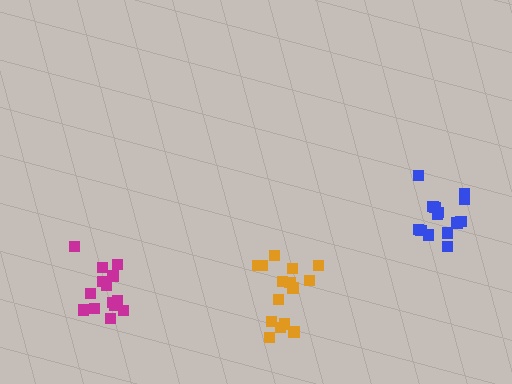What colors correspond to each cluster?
The clusters are colored: orange, magenta, blue.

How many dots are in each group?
Group 1: 15 dots, Group 2: 14 dots, Group 3: 14 dots (43 total).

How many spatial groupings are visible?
There are 3 spatial groupings.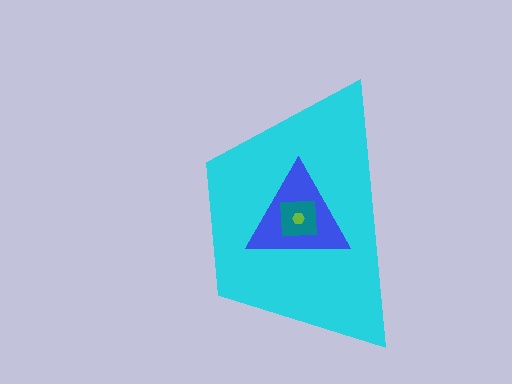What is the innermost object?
The lime hexagon.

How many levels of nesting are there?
4.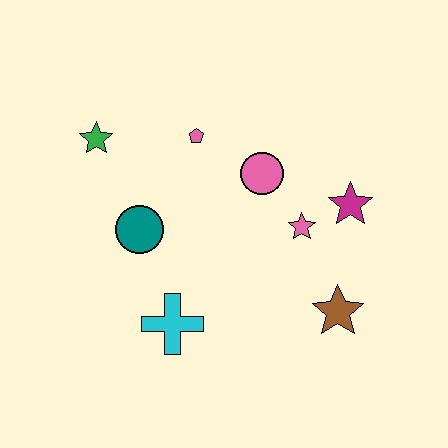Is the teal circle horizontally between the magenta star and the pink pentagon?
No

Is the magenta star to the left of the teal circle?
No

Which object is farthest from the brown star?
The green star is farthest from the brown star.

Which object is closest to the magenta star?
The pink star is closest to the magenta star.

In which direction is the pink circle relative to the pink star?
The pink circle is above the pink star.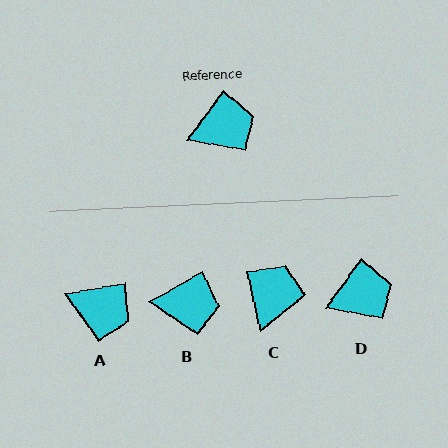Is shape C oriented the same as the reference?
No, it is off by about 49 degrees.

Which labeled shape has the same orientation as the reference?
D.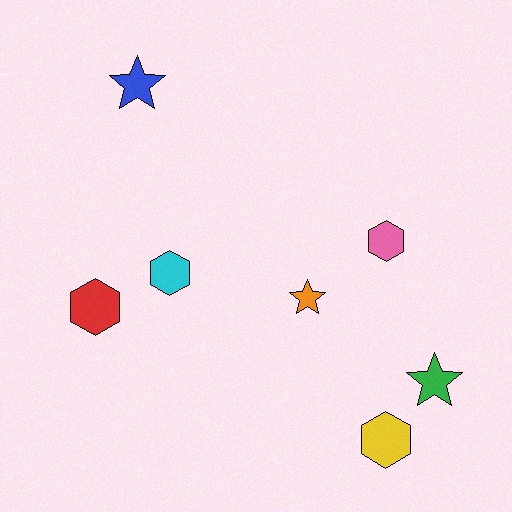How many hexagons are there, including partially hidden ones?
There are 4 hexagons.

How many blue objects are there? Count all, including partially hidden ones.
There is 1 blue object.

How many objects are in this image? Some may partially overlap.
There are 7 objects.